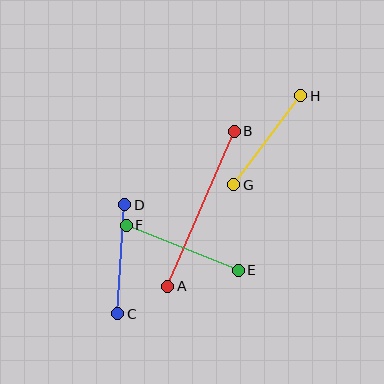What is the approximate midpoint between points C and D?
The midpoint is at approximately (121, 259) pixels.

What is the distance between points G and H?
The distance is approximately 111 pixels.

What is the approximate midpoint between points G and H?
The midpoint is at approximately (267, 140) pixels.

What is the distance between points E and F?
The distance is approximately 120 pixels.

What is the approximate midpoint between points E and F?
The midpoint is at approximately (182, 248) pixels.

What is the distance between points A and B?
The distance is approximately 169 pixels.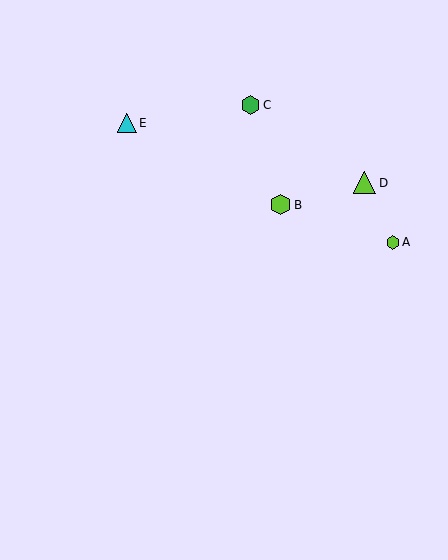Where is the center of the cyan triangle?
The center of the cyan triangle is at (127, 123).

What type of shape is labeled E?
Shape E is a cyan triangle.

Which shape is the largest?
The lime triangle (labeled D) is the largest.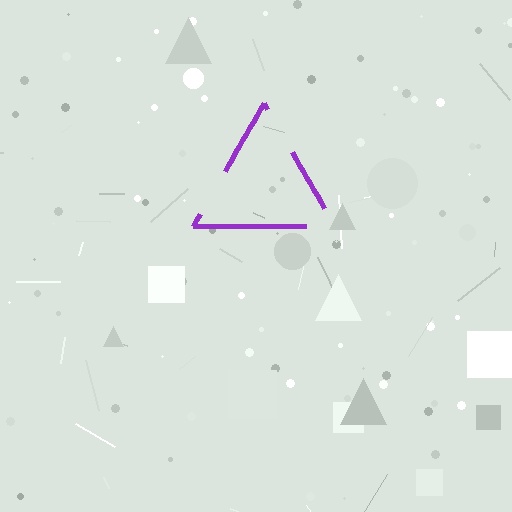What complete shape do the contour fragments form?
The contour fragments form a triangle.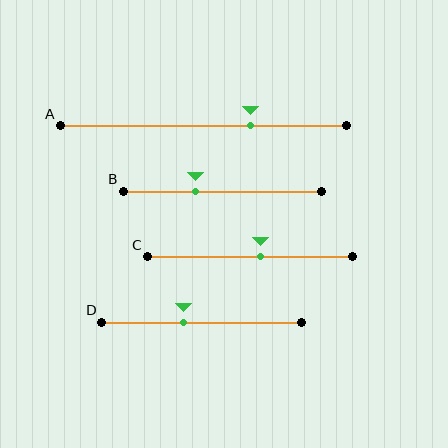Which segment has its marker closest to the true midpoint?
Segment C has its marker closest to the true midpoint.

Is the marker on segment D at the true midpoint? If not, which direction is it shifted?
No, the marker on segment D is shifted to the left by about 9% of the segment length.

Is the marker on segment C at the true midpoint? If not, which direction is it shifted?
No, the marker on segment C is shifted to the right by about 5% of the segment length.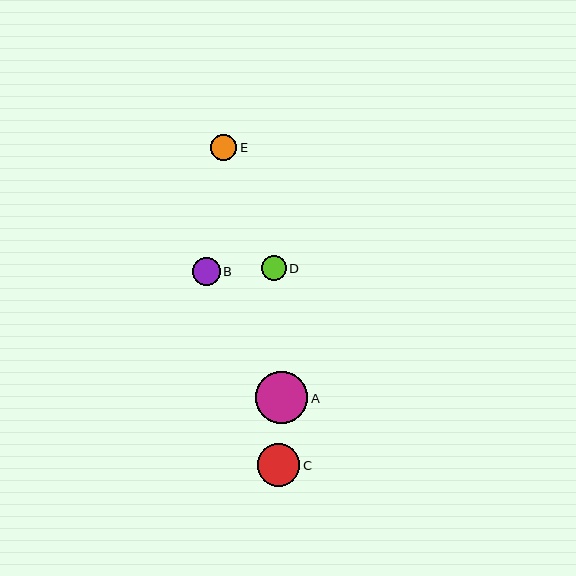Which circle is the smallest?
Circle D is the smallest with a size of approximately 25 pixels.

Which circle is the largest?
Circle A is the largest with a size of approximately 52 pixels.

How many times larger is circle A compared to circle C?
Circle A is approximately 1.2 times the size of circle C.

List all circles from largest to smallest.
From largest to smallest: A, C, B, E, D.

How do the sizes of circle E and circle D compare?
Circle E and circle D are approximately the same size.